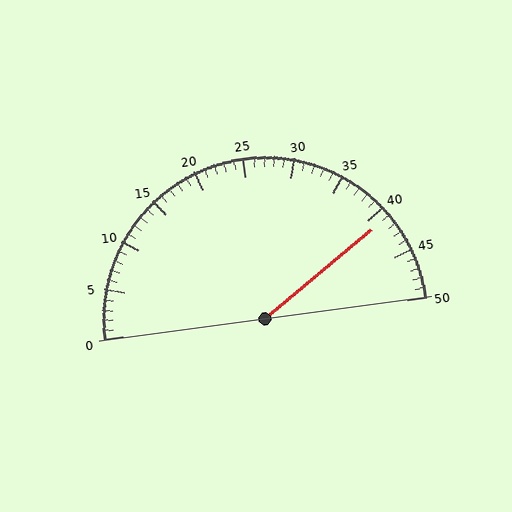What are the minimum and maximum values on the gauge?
The gauge ranges from 0 to 50.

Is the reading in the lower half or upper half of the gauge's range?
The reading is in the upper half of the range (0 to 50).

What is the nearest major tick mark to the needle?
The nearest major tick mark is 40.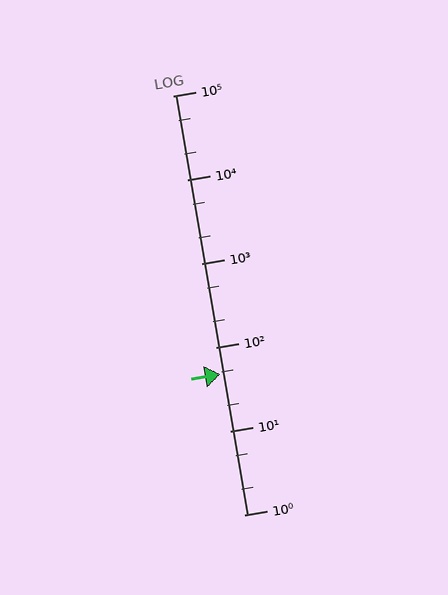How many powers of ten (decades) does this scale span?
The scale spans 5 decades, from 1 to 100000.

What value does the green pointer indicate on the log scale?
The pointer indicates approximately 48.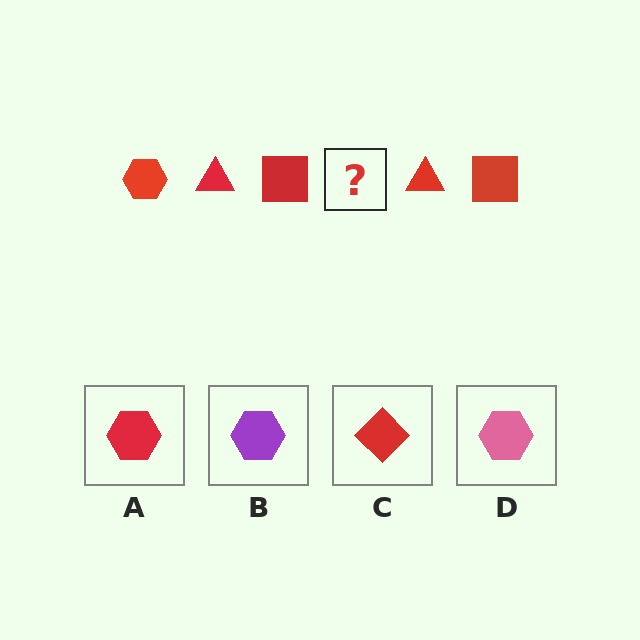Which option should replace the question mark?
Option A.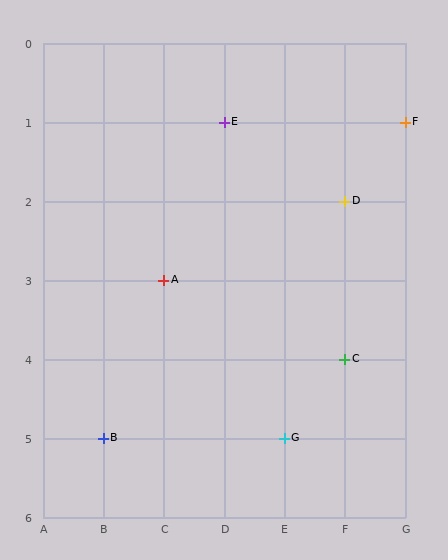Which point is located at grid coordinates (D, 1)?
Point E is at (D, 1).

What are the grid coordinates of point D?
Point D is at grid coordinates (F, 2).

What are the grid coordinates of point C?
Point C is at grid coordinates (F, 4).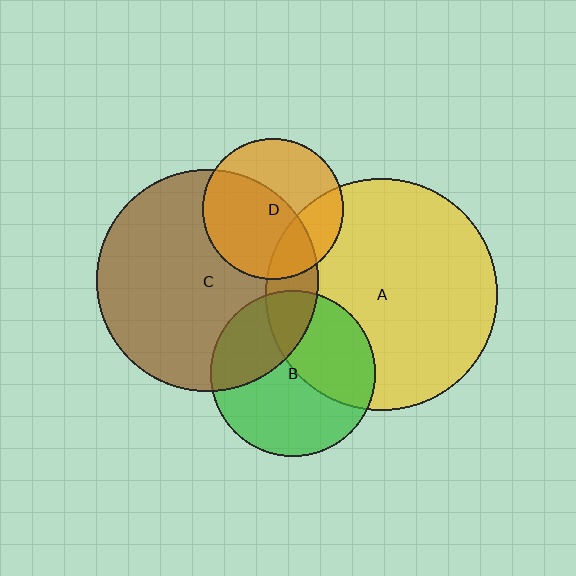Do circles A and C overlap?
Yes.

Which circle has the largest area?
Circle A (yellow).